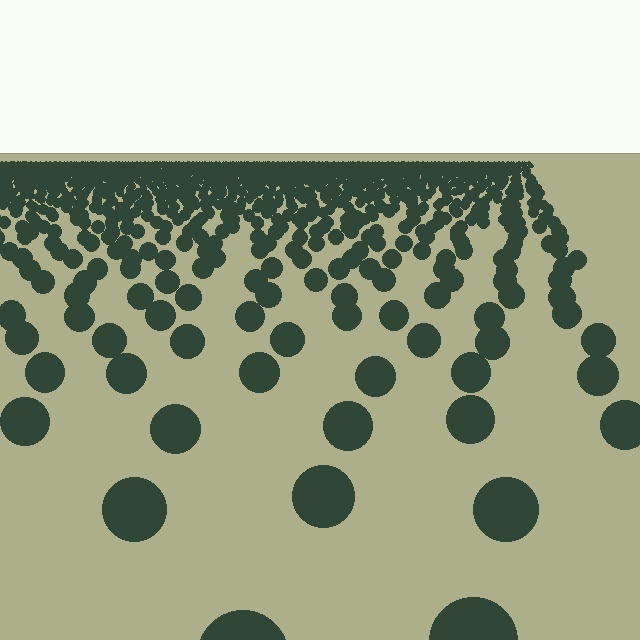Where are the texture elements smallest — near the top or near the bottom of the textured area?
Near the top.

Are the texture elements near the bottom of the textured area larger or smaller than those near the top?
Larger. Near the bottom, elements are closer to the viewer and appear at a bigger on-screen size.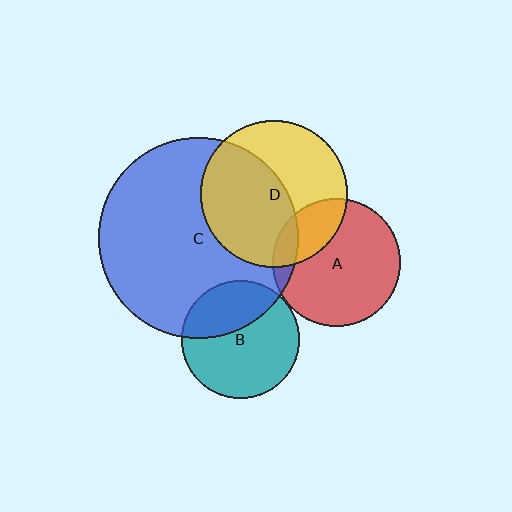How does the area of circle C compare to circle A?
Approximately 2.5 times.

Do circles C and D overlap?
Yes.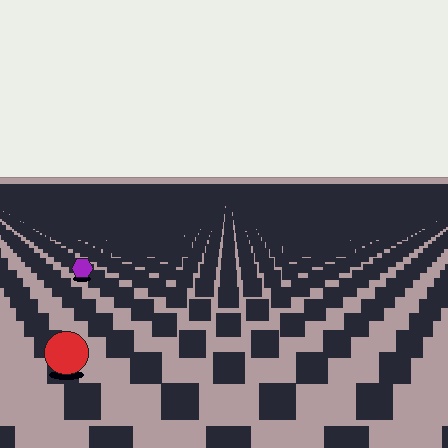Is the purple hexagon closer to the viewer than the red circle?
No. The red circle is closer — you can tell from the texture gradient: the ground texture is coarser near it.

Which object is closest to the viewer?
The red circle is closest. The texture marks near it are larger and more spread out.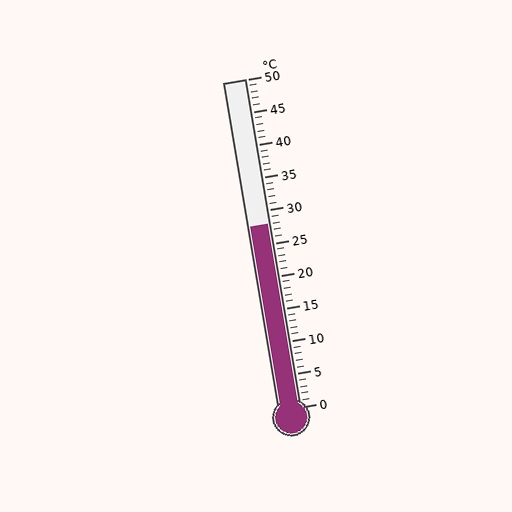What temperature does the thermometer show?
The thermometer shows approximately 28°C.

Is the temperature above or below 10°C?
The temperature is above 10°C.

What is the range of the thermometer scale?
The thermometer scale ranges from 0°C to 50°C.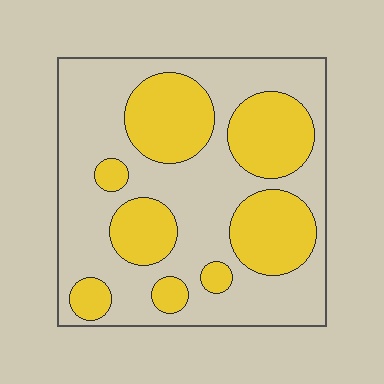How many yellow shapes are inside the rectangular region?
8.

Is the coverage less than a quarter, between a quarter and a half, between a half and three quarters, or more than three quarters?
Between a quarter and a half.